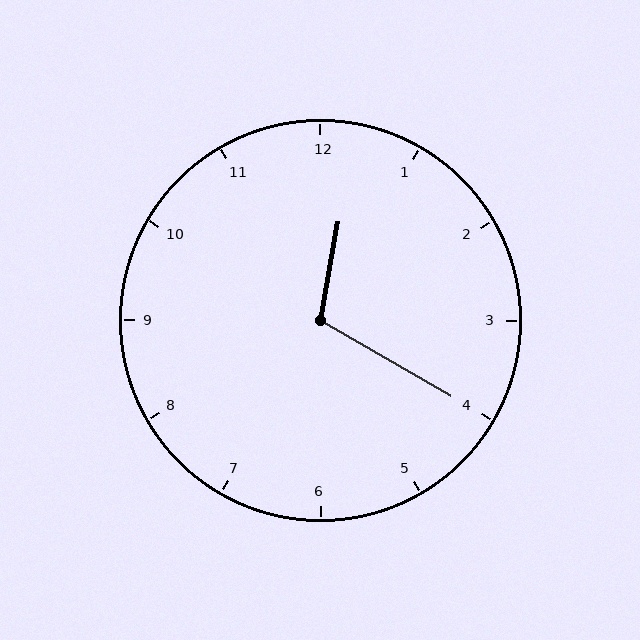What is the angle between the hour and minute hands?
Approximately 110 degrees.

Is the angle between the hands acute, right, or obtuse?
It is obtuse.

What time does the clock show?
12:20.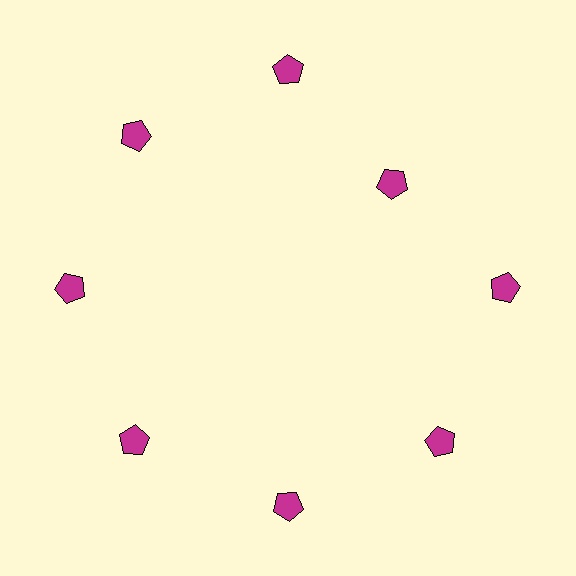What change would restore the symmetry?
The symmetry would be restored by moving it outward, back onto the ring so that all 8 pentagons sit at equal angles and equal distance from the center.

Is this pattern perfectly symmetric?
No. The 8 magenta pentagons are arranged in a ring, but one element near the 2 o'clock position is pulled inward toward the center, breaking the 8-fold rotational symmetry.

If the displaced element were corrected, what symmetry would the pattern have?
It would have 8-fold rotational symmetry — the pattern would map onto itself every 45 degrees.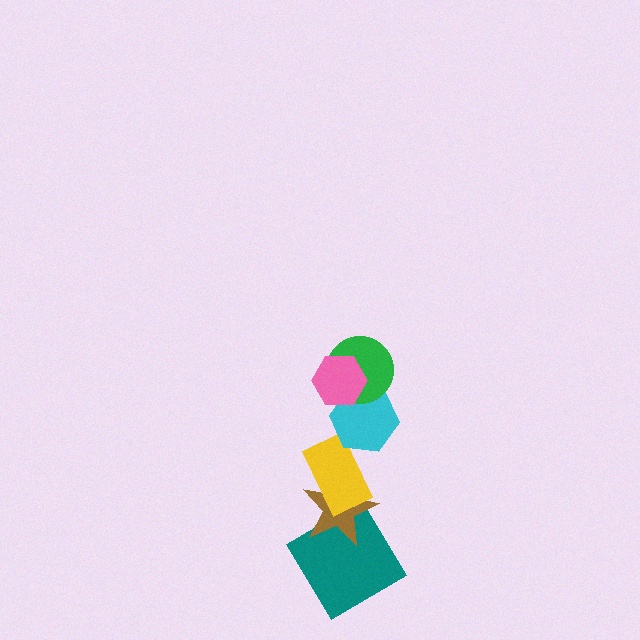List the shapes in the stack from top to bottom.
From top to bottom: the pink hexagon, the green circle, the cyan hexagon, the yellow rectangle, the brown star, the teal diamond.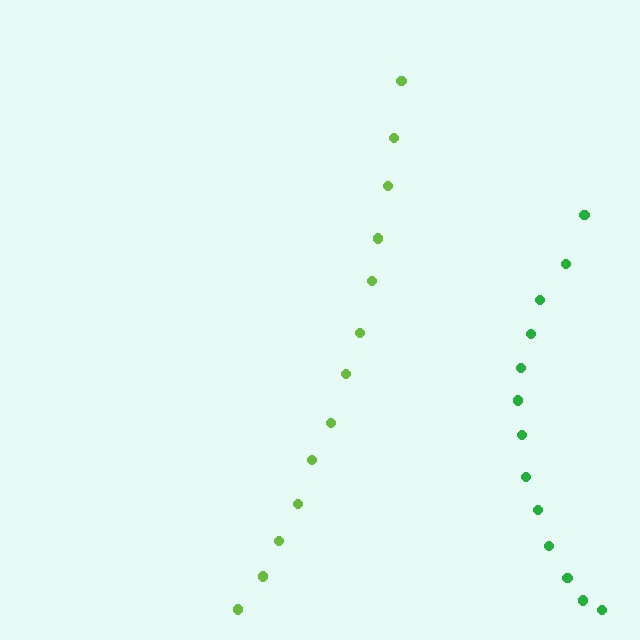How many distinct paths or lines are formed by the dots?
There are 2 distinct paths.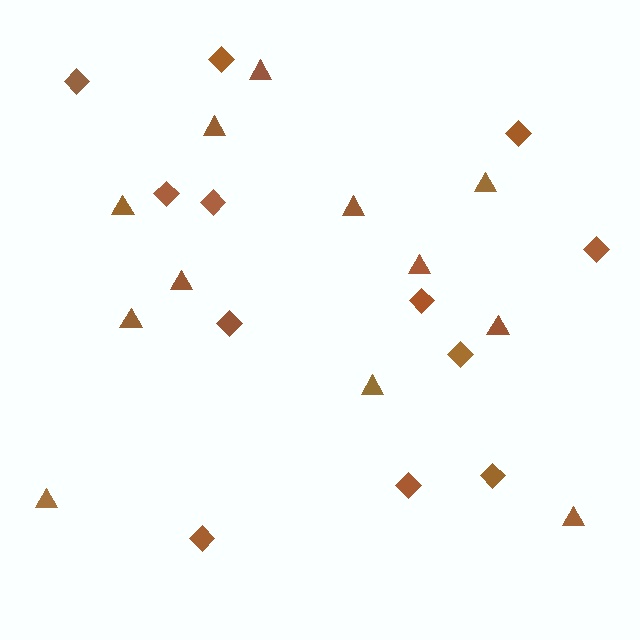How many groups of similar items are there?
There are 2 groups: one group of triangles (12) and one group of diamonds (12).